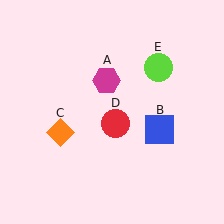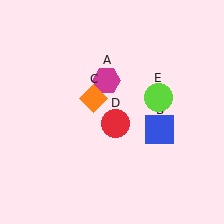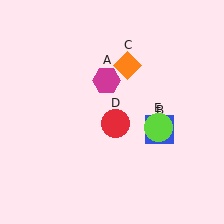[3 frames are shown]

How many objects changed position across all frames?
2 objects changed position: orange diamond (object C), lime circle (object E).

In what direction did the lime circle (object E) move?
The lime circle (object E) moved down.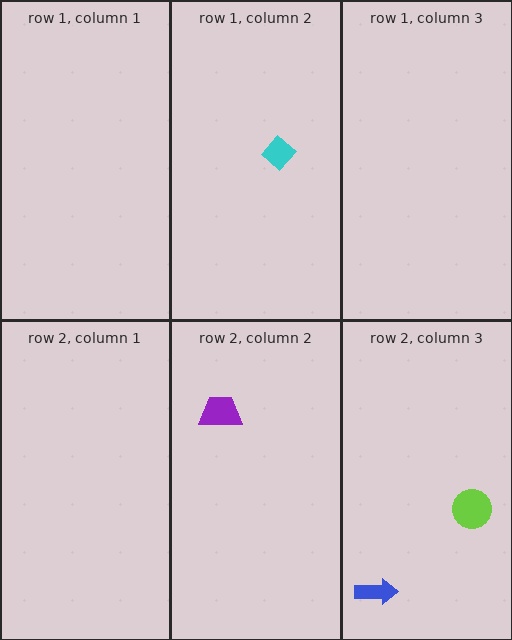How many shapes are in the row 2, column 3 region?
2.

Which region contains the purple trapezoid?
The row 2, column 2 region.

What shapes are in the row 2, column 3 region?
The blue arrow, the lime circle.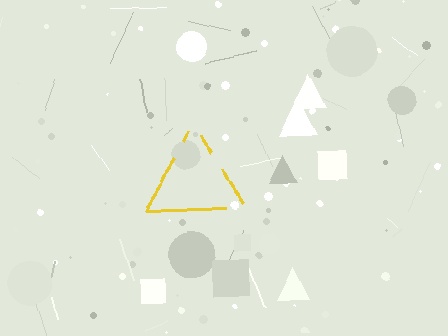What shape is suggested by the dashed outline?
The dashed outline suggests a triangle.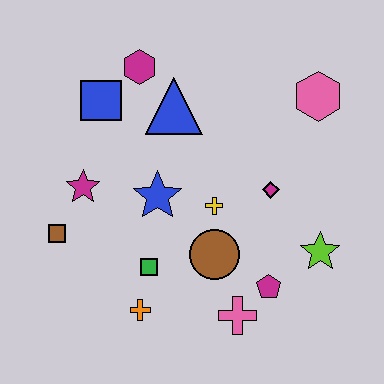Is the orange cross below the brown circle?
Yes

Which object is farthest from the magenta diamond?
The brown square is farthest from the magenta diamond.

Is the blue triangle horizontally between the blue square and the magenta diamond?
Yes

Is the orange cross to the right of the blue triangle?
No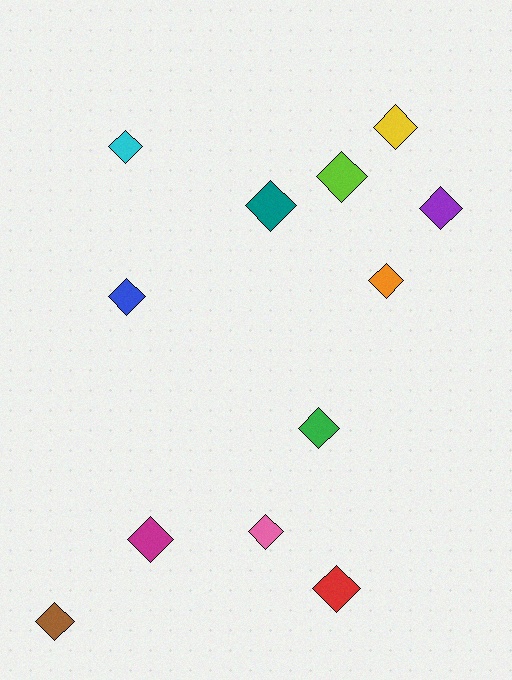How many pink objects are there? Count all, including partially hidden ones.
There is 1 pink object.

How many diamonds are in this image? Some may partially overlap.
There are 12 diamonds.